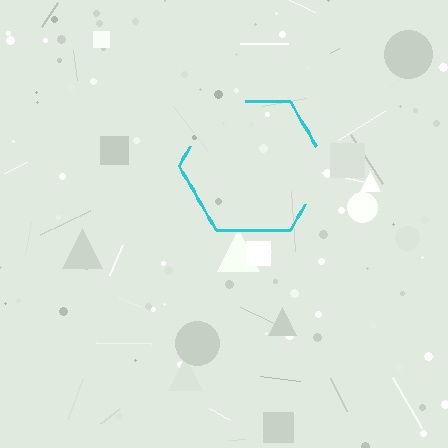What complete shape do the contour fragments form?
The contour fragments form a hexagon.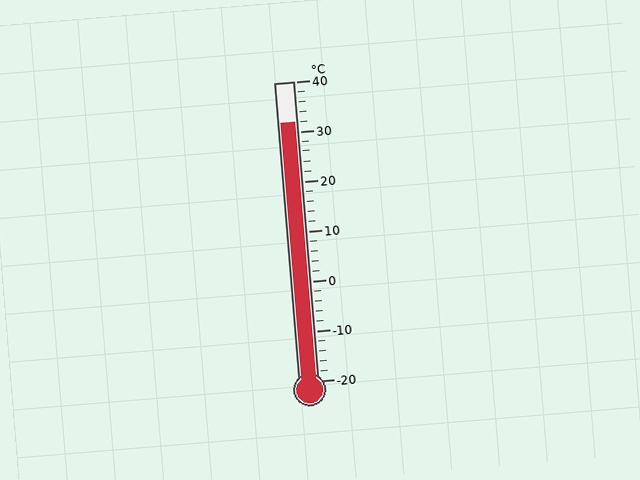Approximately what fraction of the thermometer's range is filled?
The thermometer is filled to approximately 85% of its range.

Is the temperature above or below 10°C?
The temperature is above 10°C.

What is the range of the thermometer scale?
The thermometer scale ranges from -20°C to 40°C.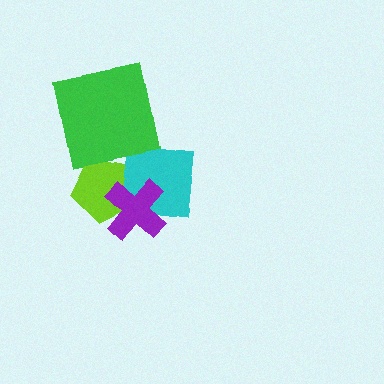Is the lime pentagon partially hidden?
Yes, it is partially covered by another shape.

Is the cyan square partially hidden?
Yes, it is partially covered by another shape.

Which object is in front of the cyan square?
The purple cross is in front of the cyan square.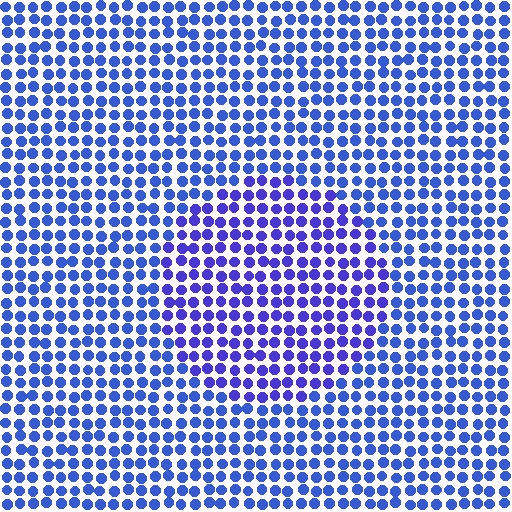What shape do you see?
I see a circle.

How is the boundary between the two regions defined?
The boundary is defined purely by a slight shift in hue (about 22 degrees). Spacing, size, and orientation are identical on both sides.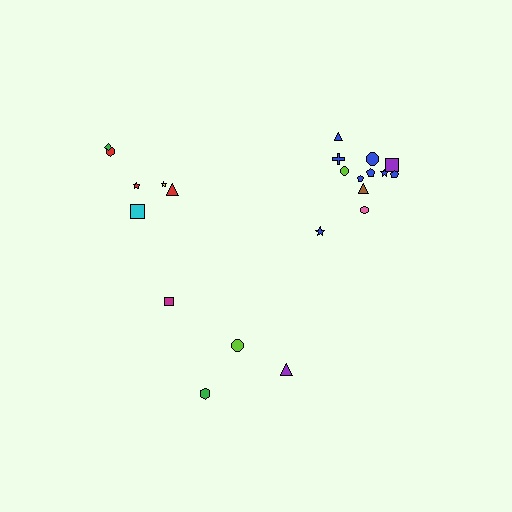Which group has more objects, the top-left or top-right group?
The top-right group.